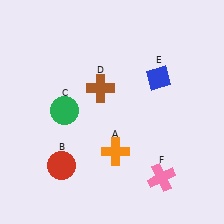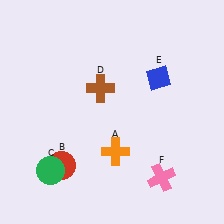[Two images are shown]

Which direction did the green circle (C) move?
The green circle (C) moved down.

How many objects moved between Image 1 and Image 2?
1 object moved between the two images.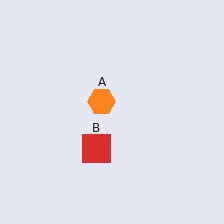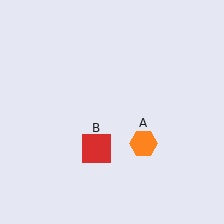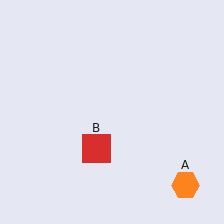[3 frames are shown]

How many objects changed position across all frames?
1 object changed position: orange hexagon (object A).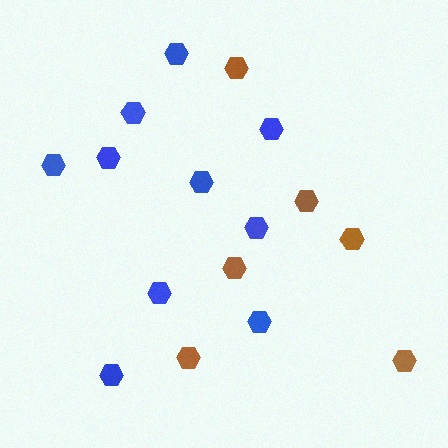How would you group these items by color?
There are 2 groups: one group of blue hexagons (10) and one group of brown hexagons (6).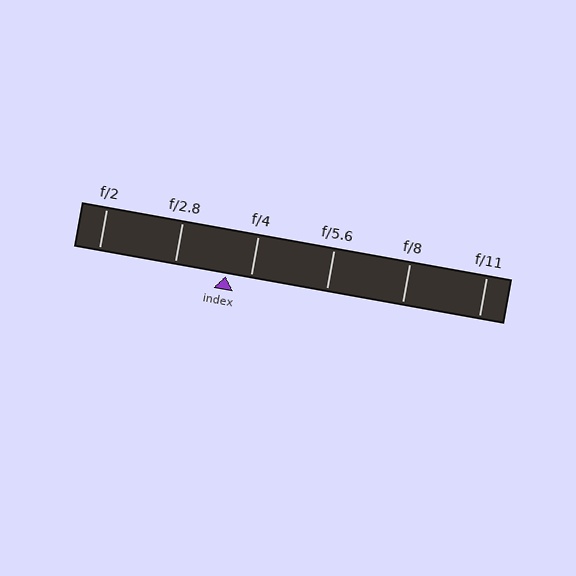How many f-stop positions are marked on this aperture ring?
There are 6 f-stop positions marked.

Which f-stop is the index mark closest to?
The index mark is closest to f/4.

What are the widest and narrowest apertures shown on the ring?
The widest aperture shown is f/2 and the narrowest is f/11.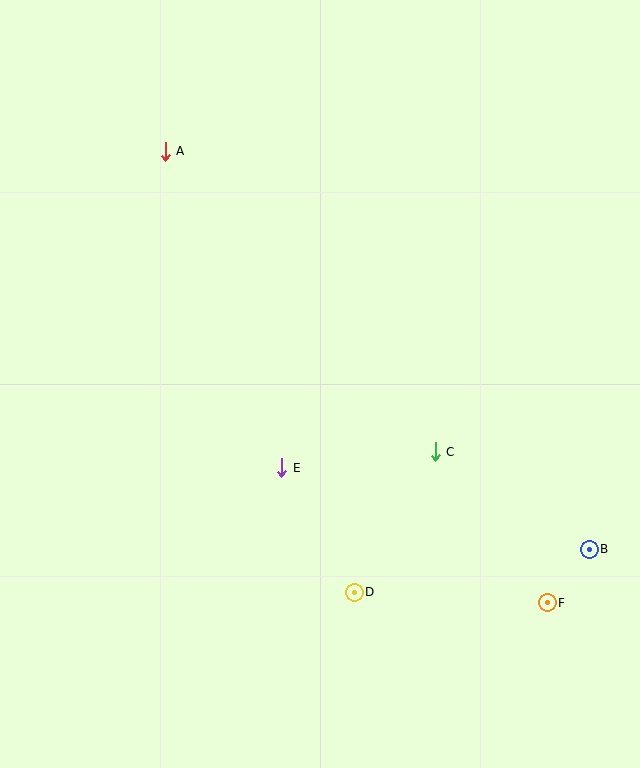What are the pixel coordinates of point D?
Point D is at (354, 592).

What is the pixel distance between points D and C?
The distance between D and C is 162 pixels.